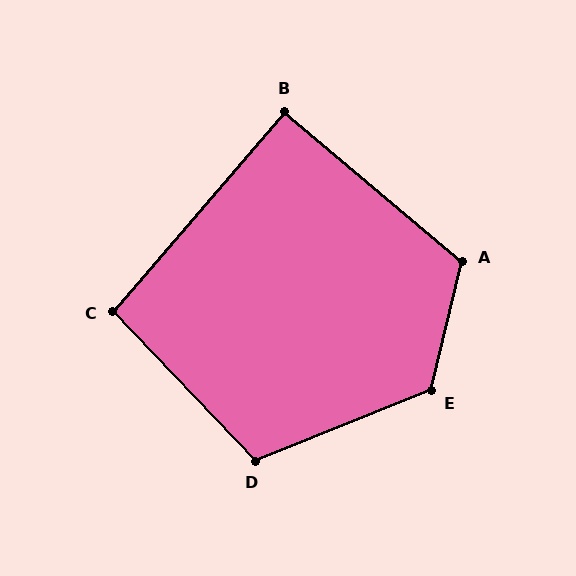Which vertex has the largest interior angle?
E, at approximately 125 degrees.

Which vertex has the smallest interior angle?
B, at approximately 91 degrees.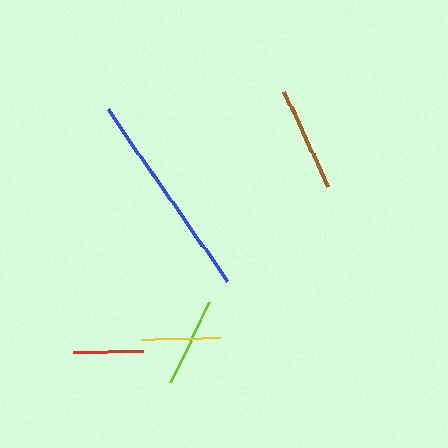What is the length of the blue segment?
The blue segment is approximately 209 pixels long.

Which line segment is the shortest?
The red line is the shortest at approximately 70 pixels.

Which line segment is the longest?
The blue line is the longest at approximately 209 pixels.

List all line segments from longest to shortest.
From longest to shortest: blue, brown, lime, yellow, red.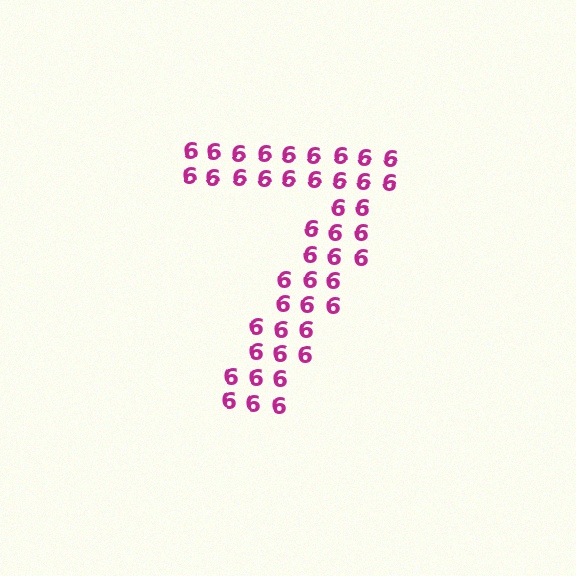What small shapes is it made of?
It is made of small digit 6's.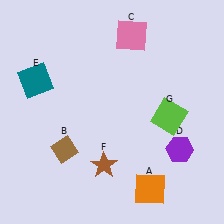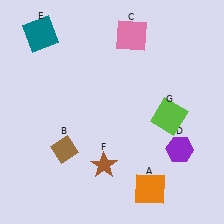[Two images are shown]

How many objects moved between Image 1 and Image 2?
1 object moved between the two images.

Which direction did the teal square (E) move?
The teal square (E) moved up.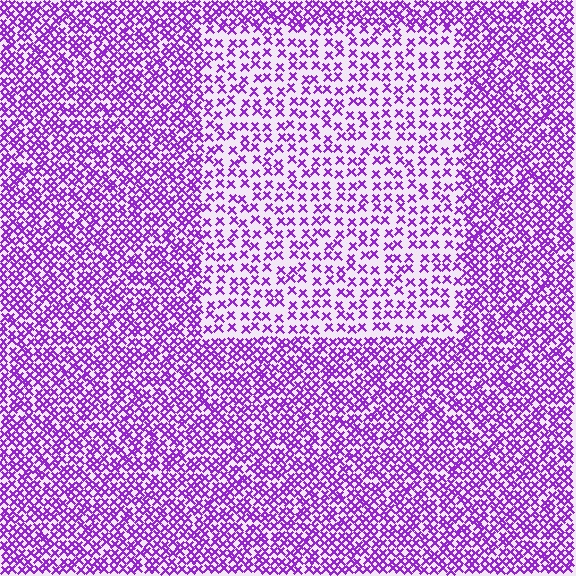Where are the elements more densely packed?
The elements are more densely packed outside the rectangle boundary.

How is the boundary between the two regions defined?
The boundary is defined by a change in element density (approximately 2.0x ratio). All elements are the same color, size, and shape.